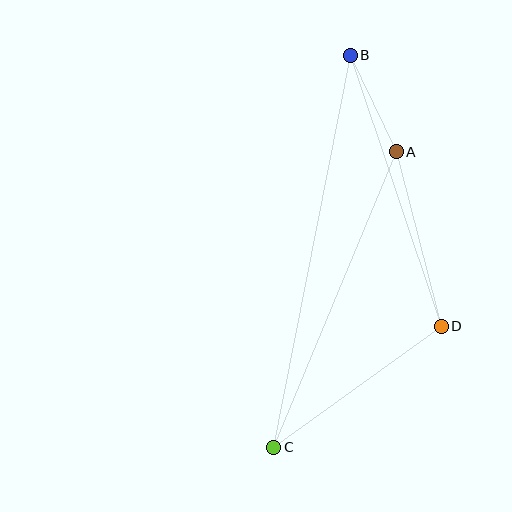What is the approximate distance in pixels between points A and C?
The distance between A and C is approximately 320 pixels.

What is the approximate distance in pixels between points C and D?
The distance between C and D is approximately 207 pixels.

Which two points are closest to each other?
Points A and B are closest to each other.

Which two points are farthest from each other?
Points B and C are farthest from each other.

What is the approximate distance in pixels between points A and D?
The distance between A and D is approximately 180 pixels.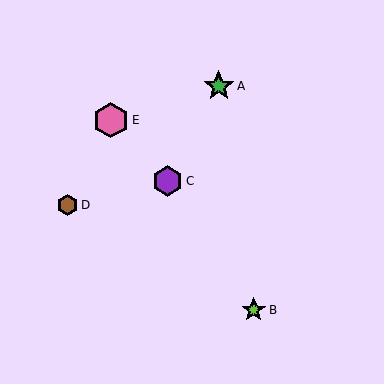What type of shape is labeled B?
Shape B is a lime star.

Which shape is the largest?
The pink hexagon (labeled E) is the largest.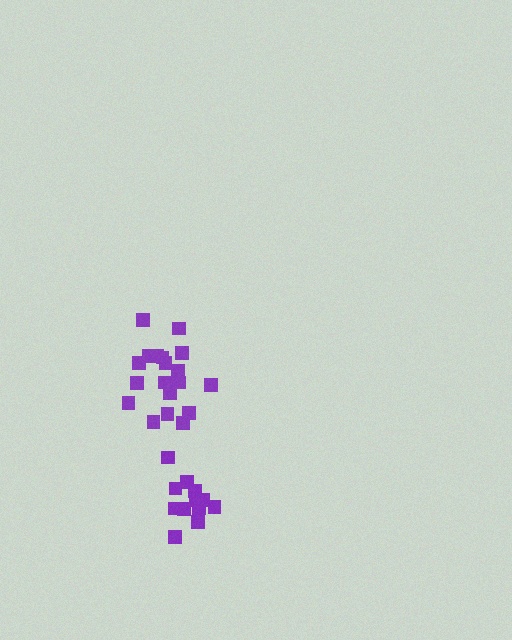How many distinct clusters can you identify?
There are 2 distinct clusters.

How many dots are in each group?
Group 1: 13 dots, Group 2: 19 dots (32 total).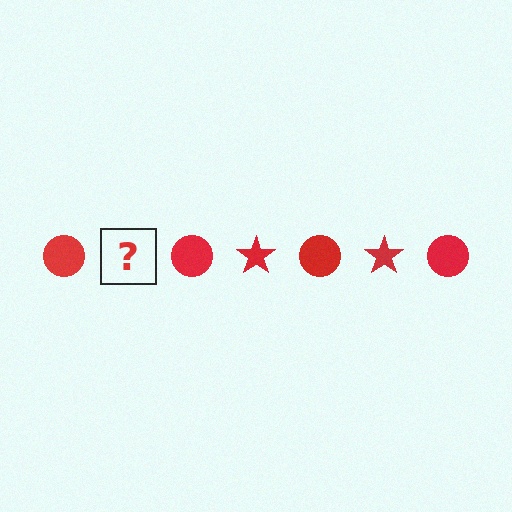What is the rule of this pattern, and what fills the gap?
The rule is that the pattern cycles through circle, star shapes in red. The gap should be filled with a red star.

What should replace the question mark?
The question mark should be replaced with a red star.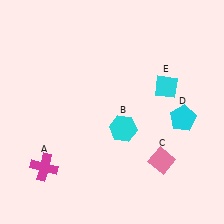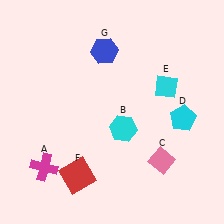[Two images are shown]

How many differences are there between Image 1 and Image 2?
There are 2 differences between the two images.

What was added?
A red square (F), a blue hexagon (G) were added in Image 2.